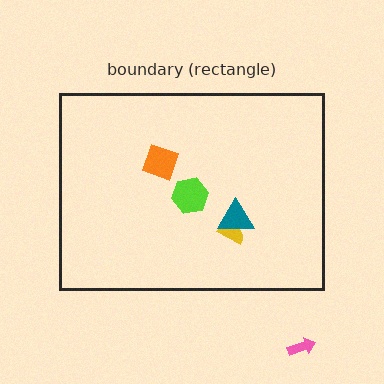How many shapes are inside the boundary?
4 inside, 1 outside.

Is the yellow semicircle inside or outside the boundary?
Inside.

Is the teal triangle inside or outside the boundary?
Inside.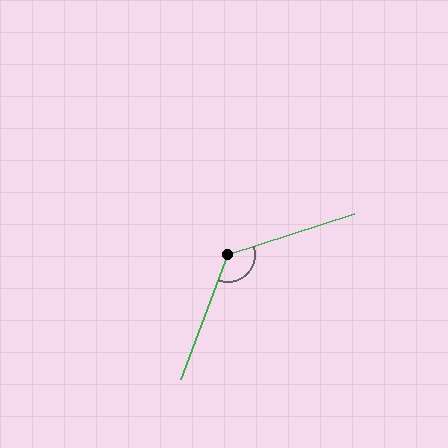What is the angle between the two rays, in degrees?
Approximately 129 degrees.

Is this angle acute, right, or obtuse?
It is obtuse.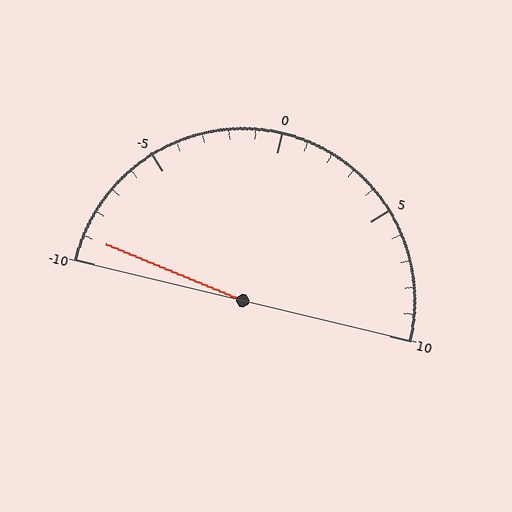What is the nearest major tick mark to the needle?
The nearest major tick mark is -10.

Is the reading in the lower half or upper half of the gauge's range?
The reading is in the lower half of the range (-10 to 10).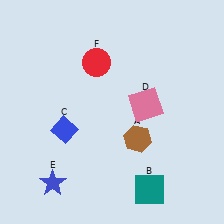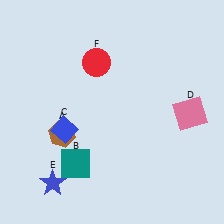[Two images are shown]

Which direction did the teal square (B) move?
The teal square (B) moved left.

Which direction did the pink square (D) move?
The pink square (D) moved right.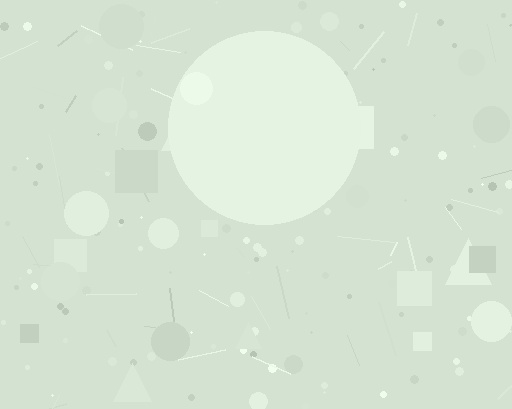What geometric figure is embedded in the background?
A circle is embedded in the background.